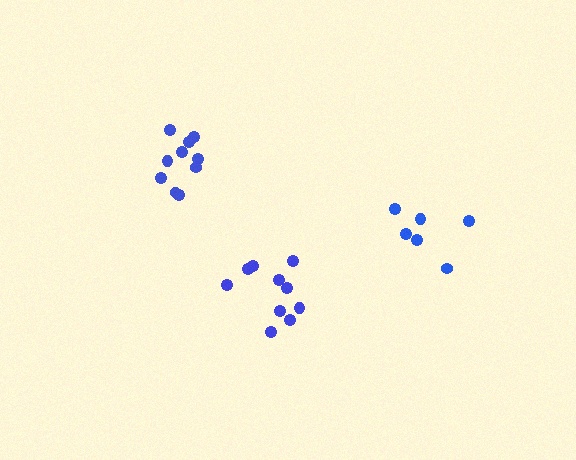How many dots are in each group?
Group 1: 10 dots, Group 2: 6 dots, Group 3: 10 dots (26 total).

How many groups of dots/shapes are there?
There are 3 groups.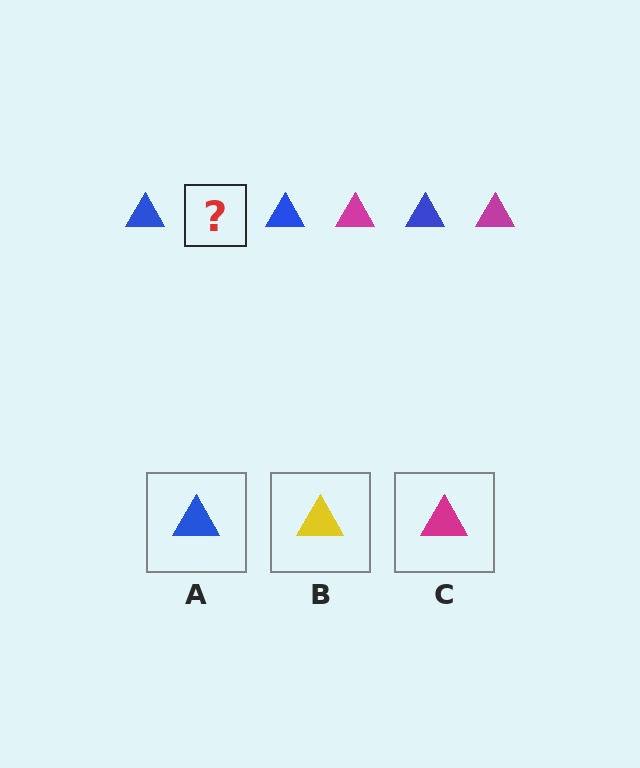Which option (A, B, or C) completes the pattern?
C.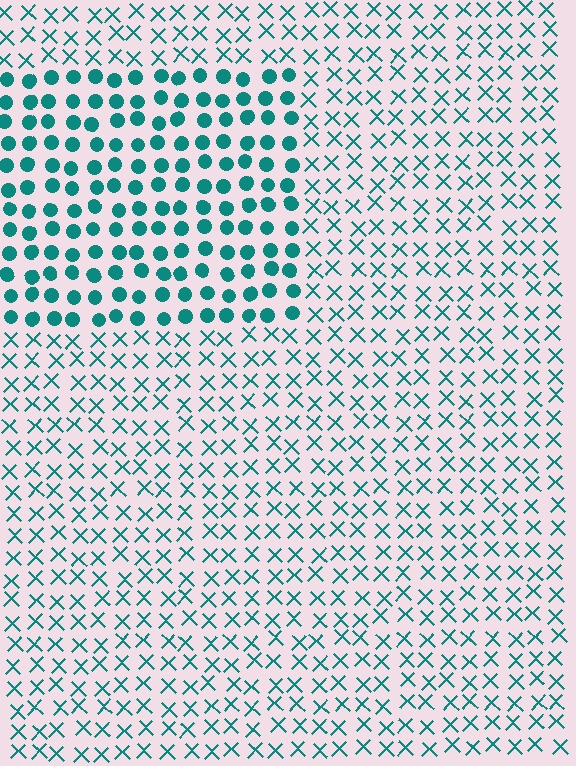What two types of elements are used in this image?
The image uses circles inside the rectangle region and X marks outside it.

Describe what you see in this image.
The image is filled with small teal elements arranged in a uniform grid. A rectangle-shaped region contains circles, while the surrounding area contains X marks. The boundary is defined purely by the change in element shape.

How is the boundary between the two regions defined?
The boundary is defined by a change in element shape: circles inside vs. X marks outside. All elements share the same color and spacing.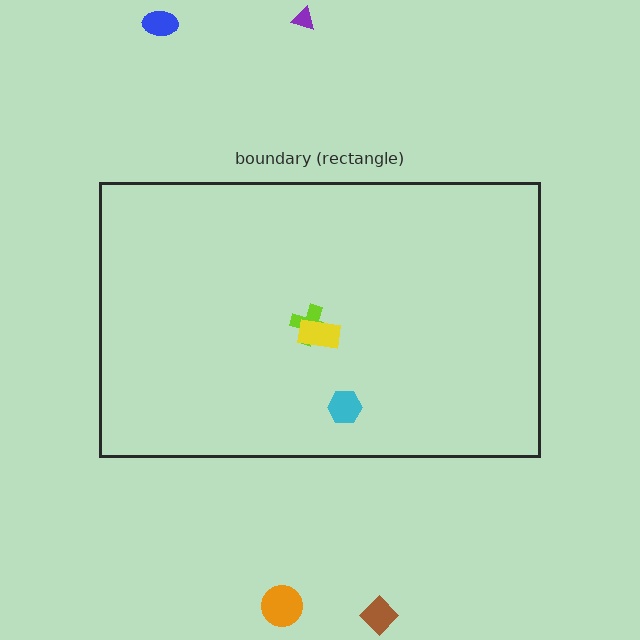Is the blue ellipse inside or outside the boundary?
Outside.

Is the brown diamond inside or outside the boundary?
Outside.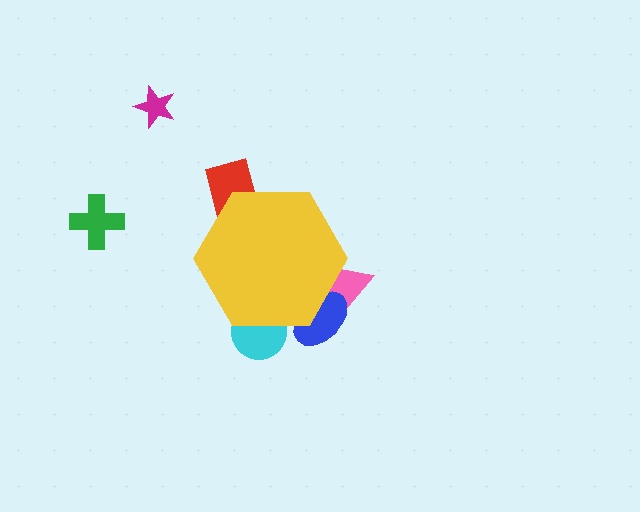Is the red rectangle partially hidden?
Yes, the red rectangle is partially hidden behind the yellow hexagon.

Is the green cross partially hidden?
No, the green cross is fully visible.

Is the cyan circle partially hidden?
Yes, the cyan circle is partially hidden behind the yellow hexagon.